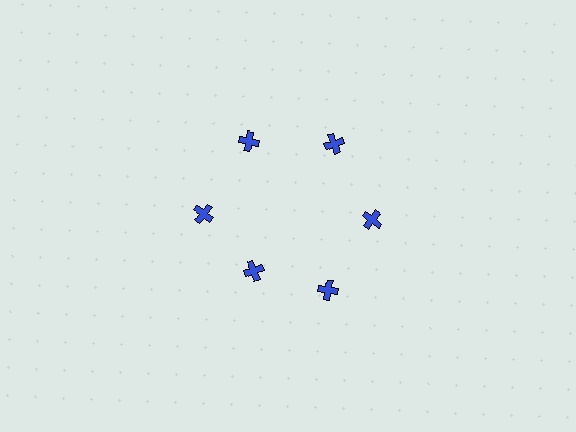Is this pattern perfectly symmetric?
No. The 6 blue crosses are arranged in a ring, but one element near the 7 o'clock position is pulled inward toward the center, breaking the 6-fold rotational symmetry.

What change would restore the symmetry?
The symmetry would be restored by moving it outward, back onto the ring so that all 6 crosses sit at equal angles and equal distance from the center.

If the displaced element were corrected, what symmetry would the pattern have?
It would have 6-fold rotational symmetry — the pattern would map onto itself every 60 degrees.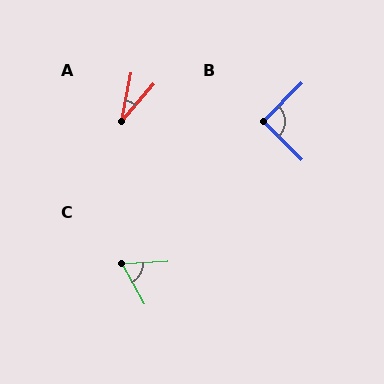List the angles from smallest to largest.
A (30°), C (64°), B (91°).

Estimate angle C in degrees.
Approximately 64 degrees.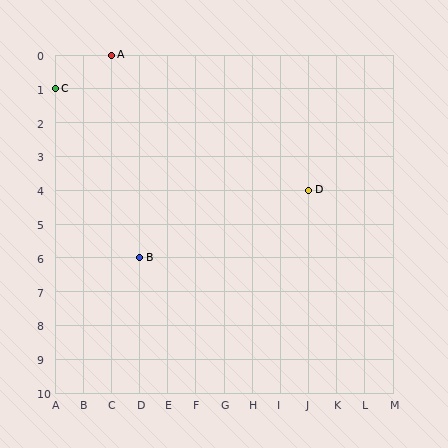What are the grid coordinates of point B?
Point B is at grid coordinates (D, 6).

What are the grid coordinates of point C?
Point C is at grid coordinates (A, 1).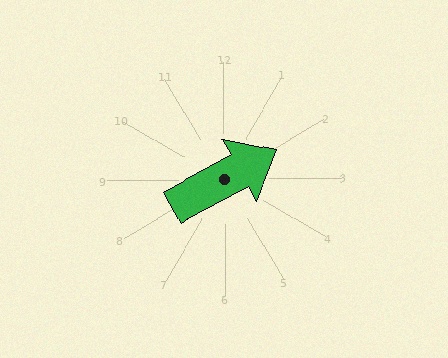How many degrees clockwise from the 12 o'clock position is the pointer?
Approximately 62 degrees.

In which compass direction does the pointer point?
Northeast.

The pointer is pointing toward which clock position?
Roughly 2 o'clock.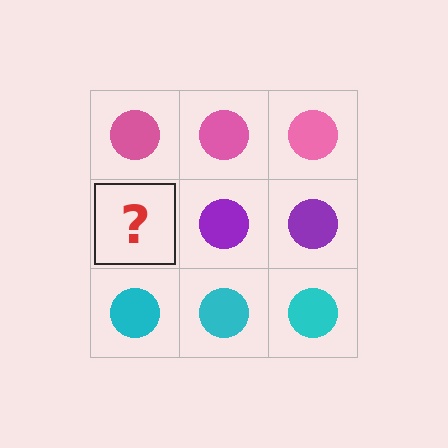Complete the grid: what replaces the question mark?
The question mark should be replaced with a purple circle.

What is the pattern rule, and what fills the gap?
The rule is that each row has a consistent color. The gap should be filled with a purple circle.